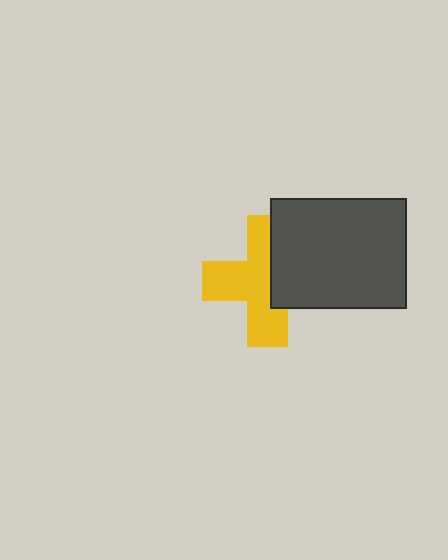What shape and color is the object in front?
The object in front is a dark gray rectangle.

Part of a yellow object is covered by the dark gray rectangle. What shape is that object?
It is a cross.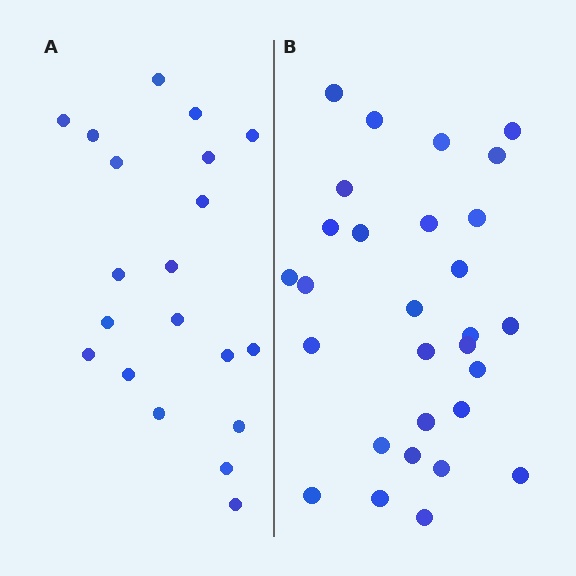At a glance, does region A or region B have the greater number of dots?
Region B (the right region) has more dots.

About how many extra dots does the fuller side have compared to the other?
Region B has roughly 8 or so more dots than region A.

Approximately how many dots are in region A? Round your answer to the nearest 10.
About 20 dots.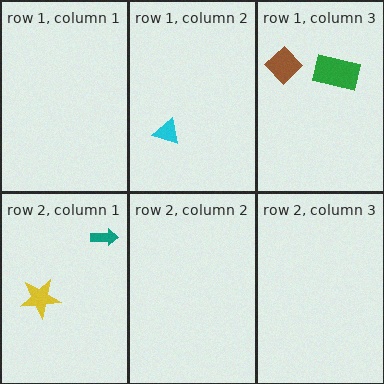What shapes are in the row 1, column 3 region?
The brown diamond, the green rectangle.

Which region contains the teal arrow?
The row 2, column 1 region.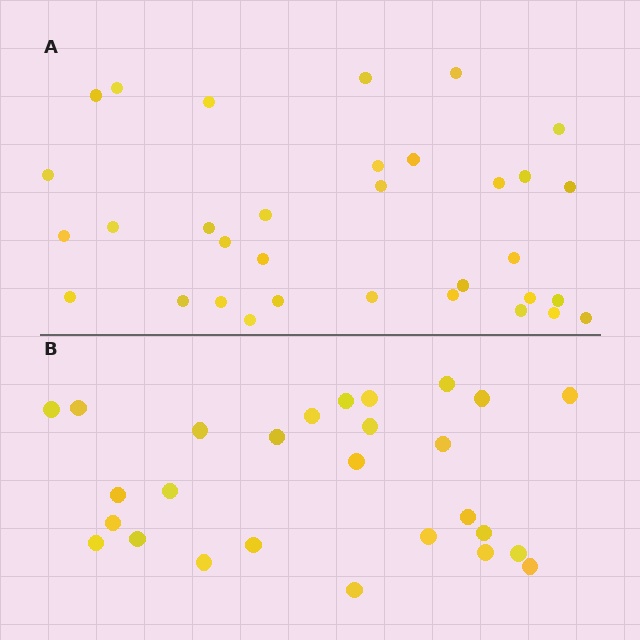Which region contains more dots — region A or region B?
Region A (the top region) has more dots.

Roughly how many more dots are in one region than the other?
Region A has about 6 more dots than region B.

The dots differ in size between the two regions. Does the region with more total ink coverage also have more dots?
No. Region B has more total ink coverage because its dots are larger, but region A actually contains more individual dots. Total area can be misleading — the number of items is what matters here.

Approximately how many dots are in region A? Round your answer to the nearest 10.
About 30 dots. (The exact count is 33, which rounds to 30.)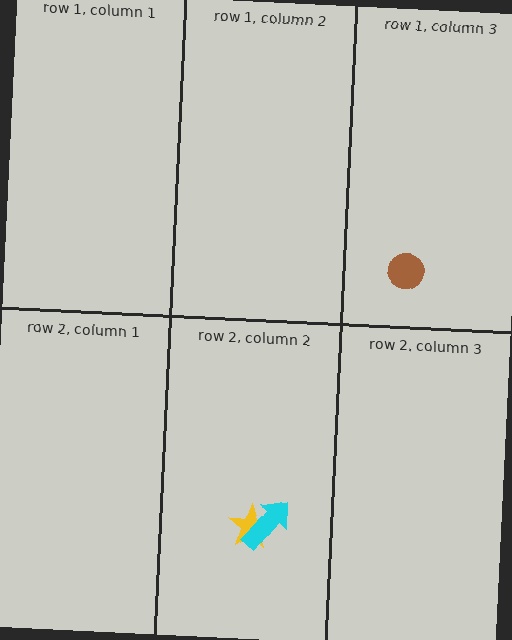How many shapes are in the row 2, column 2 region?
2.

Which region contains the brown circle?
The row 1, column 3 region.